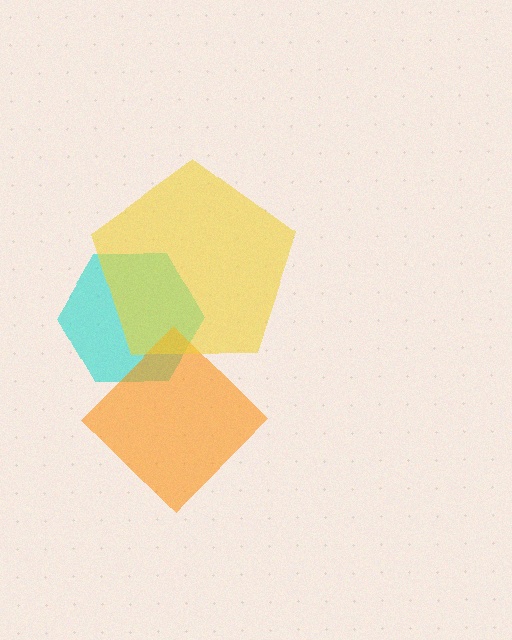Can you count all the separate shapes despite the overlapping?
Yes, there are 3 separate shapes.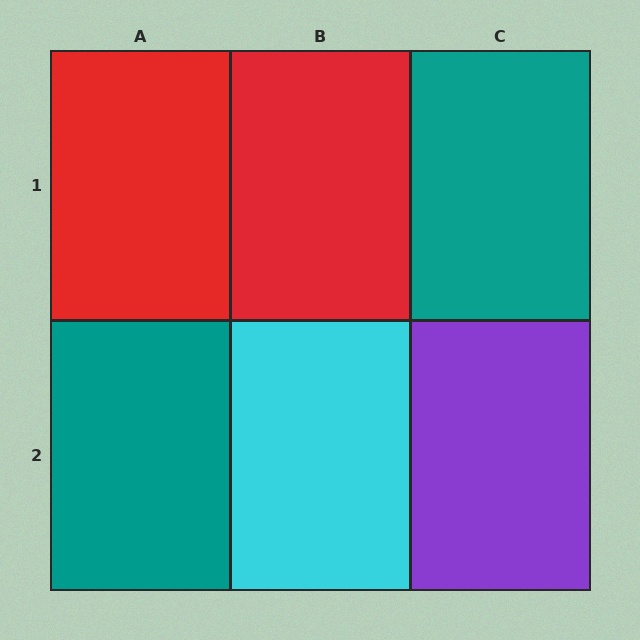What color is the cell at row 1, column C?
Teal.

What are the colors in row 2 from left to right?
Teal, cyan, purple.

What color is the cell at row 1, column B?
Red.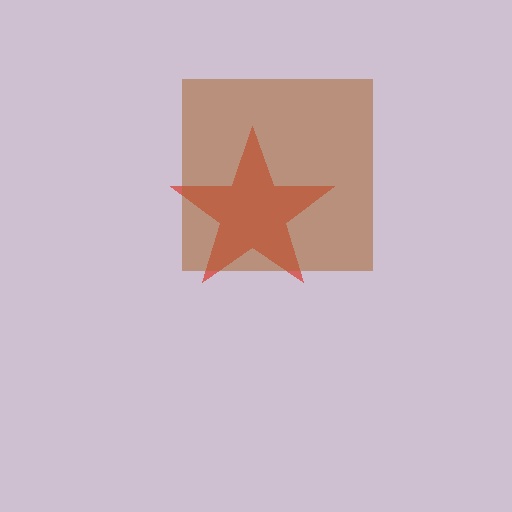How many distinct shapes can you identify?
There are 2 distinct shapes: a red star, a brown square.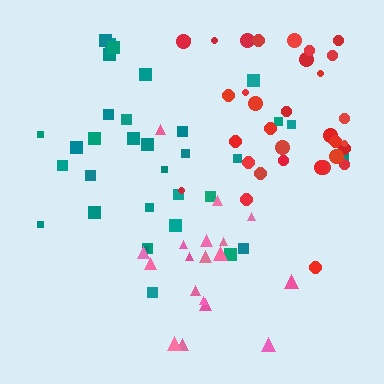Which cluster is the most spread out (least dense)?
Teal.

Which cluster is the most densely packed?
Pink.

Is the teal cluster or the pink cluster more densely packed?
Pink.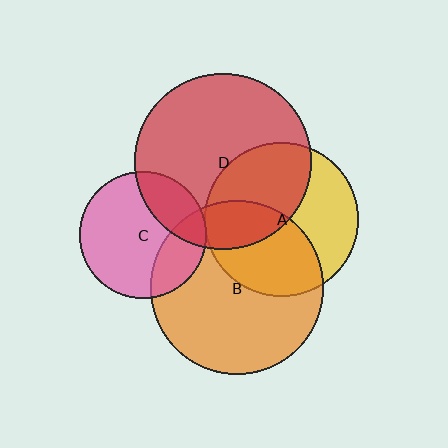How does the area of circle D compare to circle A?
Approximately 1.3 times.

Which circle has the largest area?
Circle D (red).